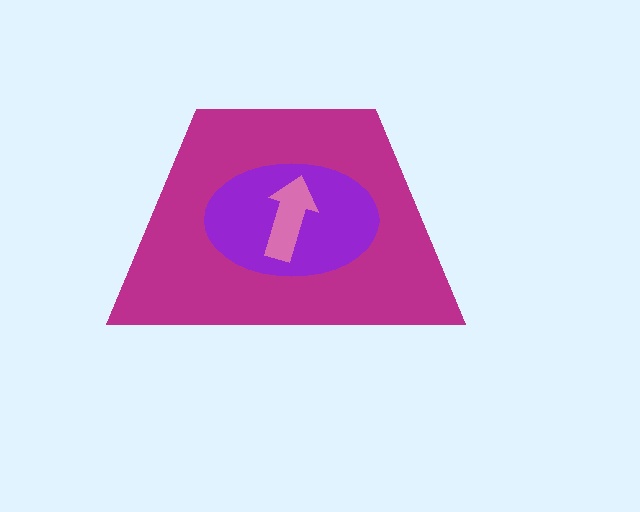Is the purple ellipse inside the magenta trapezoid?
Yes.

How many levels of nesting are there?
3.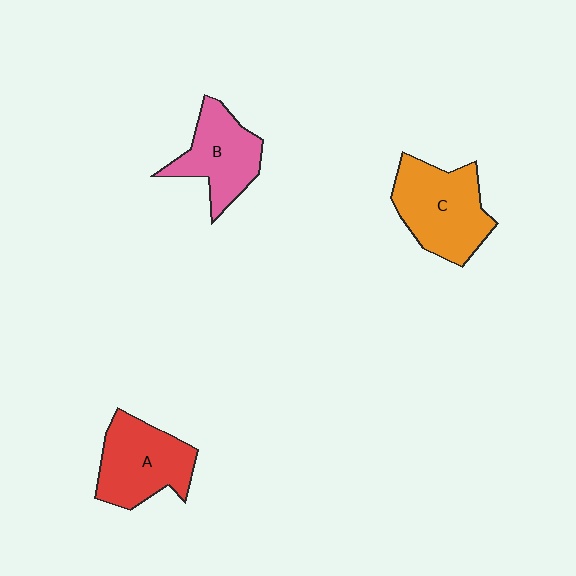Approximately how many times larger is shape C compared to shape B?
Approximately 1.3 times.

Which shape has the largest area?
Shape C (orange).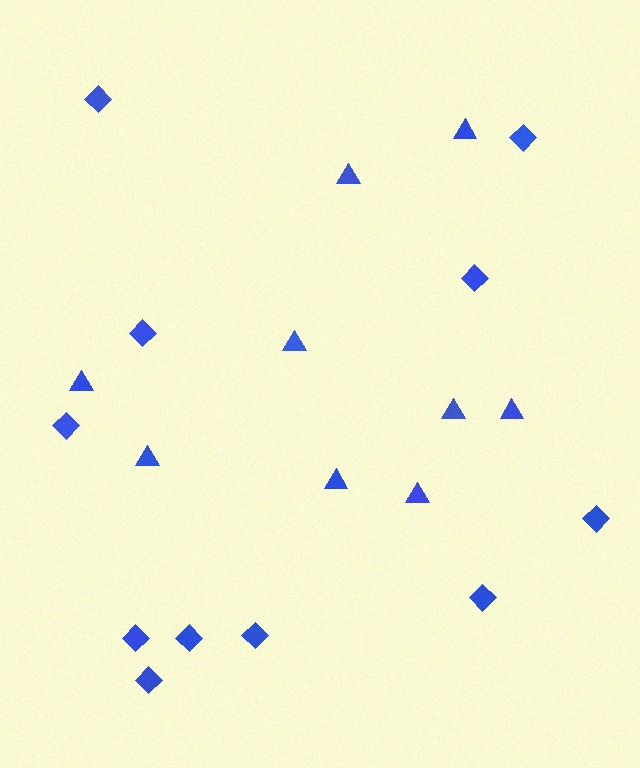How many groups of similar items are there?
There are 2 groups: one group of diamonds (11) and one group of triangles (9).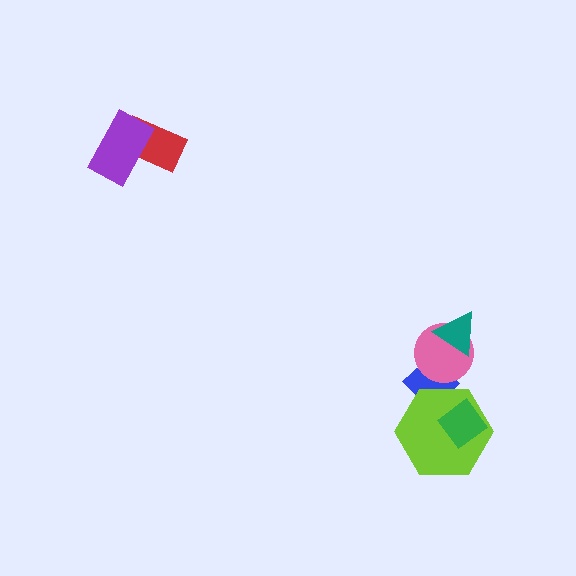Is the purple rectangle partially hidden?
No, no other shape covers it.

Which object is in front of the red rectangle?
The purple rectangle is in front of the red rectangle.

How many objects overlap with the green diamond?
1 object overlaps with the green diamond.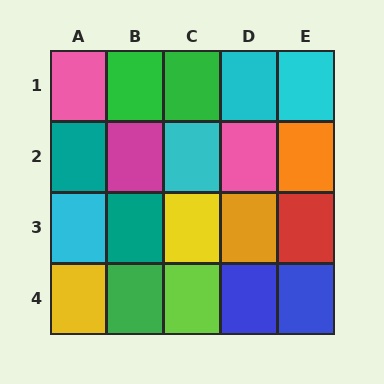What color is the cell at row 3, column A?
Cyan.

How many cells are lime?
1 cell is lime.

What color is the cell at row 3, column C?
Yellow.